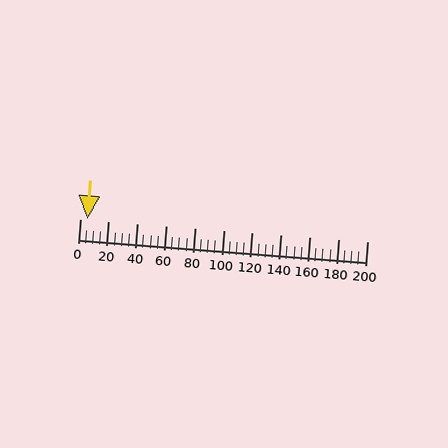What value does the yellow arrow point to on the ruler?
The yellow arrow points to approximately 5.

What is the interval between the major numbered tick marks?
The major tick marks are spaced 20 units apart.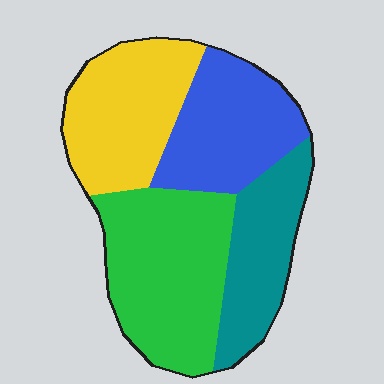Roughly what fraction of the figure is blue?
Blue takes up about one quarter (1/4) of the figure.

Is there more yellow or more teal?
Yellow.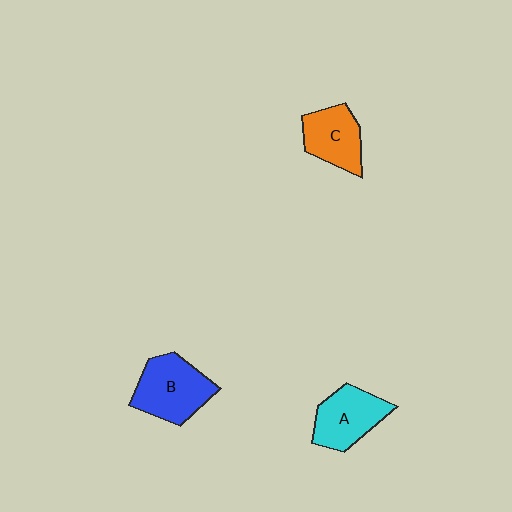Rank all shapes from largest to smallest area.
From largest to smallest: B (blue), A (cyan), C (orange).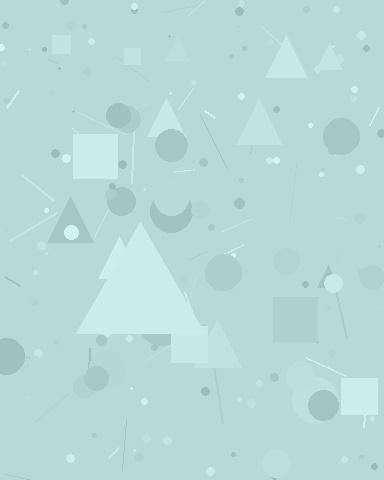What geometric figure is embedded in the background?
A triangle is embedded in the background.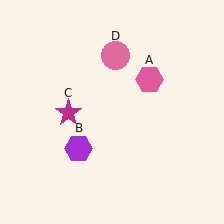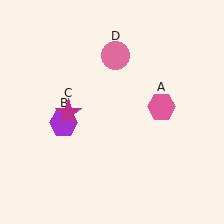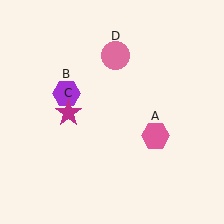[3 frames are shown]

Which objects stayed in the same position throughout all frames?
Magenta star (object C) and pink circle (object D) remained stationary.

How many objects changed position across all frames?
2 objects changed position: pink hexagon (object A), purple hexagon (object B).